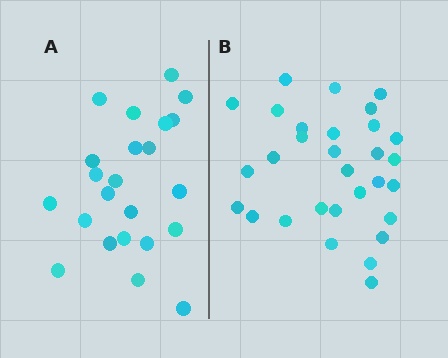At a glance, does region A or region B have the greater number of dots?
Region B (the right region) has more dots.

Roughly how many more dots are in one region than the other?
Region B has roughly 8 or so more dots than region A.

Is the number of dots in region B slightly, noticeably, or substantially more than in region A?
Region B has noticeably more, but not dramatically so. The ratio is roughly 1.3 to 1.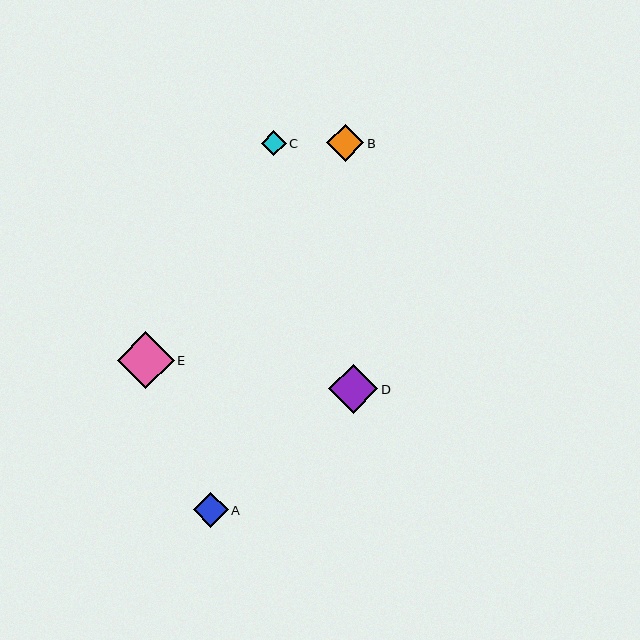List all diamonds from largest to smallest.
From largest to smallest: E, D, B, A, C.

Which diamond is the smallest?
Diamond C is the smallest with a size of approximately 24 pixels.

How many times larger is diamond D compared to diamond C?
Diamond D is approximately 2.0 times the size of diamond C.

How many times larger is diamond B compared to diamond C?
Diamond B is approximately 1.5 times the size of diamond C.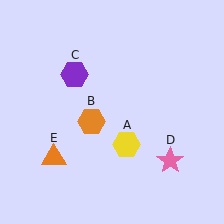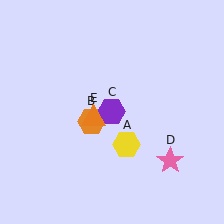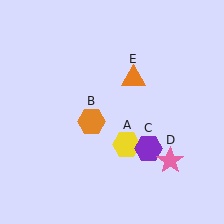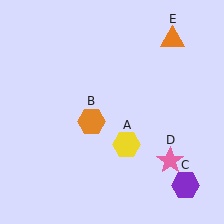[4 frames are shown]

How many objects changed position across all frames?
2 objects changed position: purple hexagon (object C), orange triangle (object E).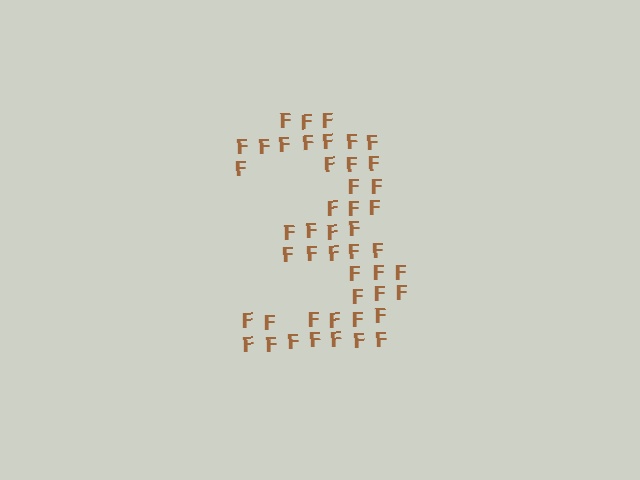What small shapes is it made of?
It is made of small letter F's.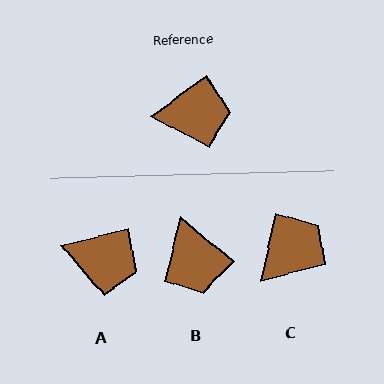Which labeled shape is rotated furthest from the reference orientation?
B, about 76 degrees away.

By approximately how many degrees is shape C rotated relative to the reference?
Approximately 42 degrees counter-clockwise.